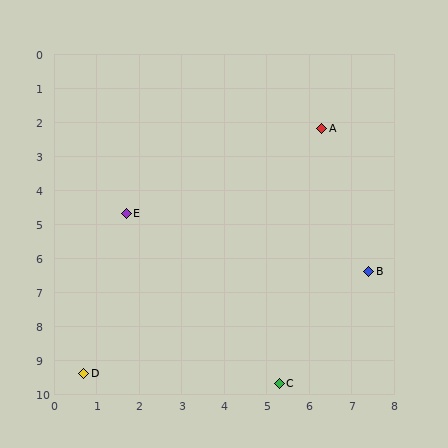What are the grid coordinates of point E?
Point E is at approximately (1.7, 4.7).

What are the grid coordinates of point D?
Point D is at approximately (0.7, 9.4).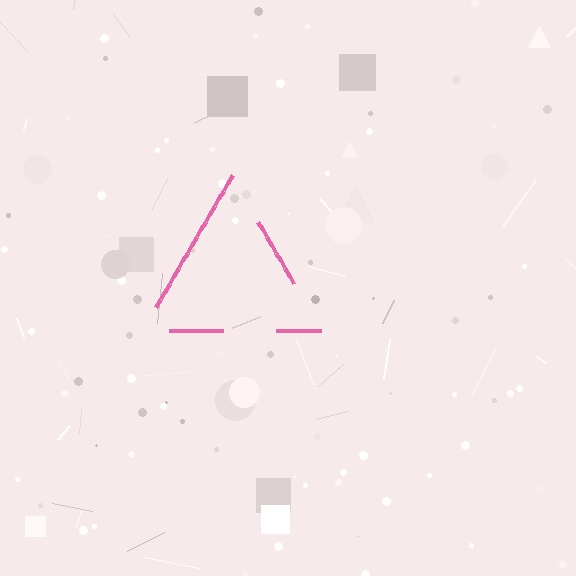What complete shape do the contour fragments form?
The contour fragments form a triangle.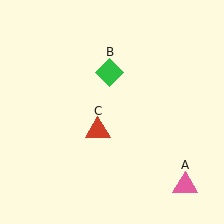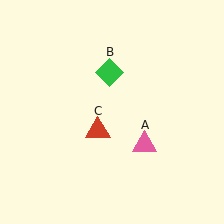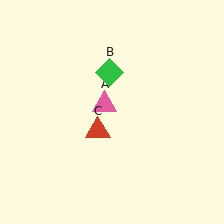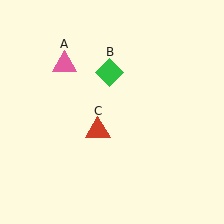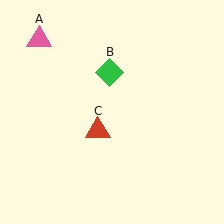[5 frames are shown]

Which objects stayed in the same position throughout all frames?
Green diamond (object B) and red triangle (object C) remained stationary.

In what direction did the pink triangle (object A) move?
The pink triangle (object A) moved up and to the left.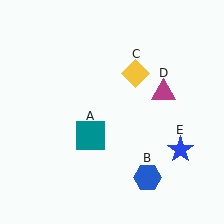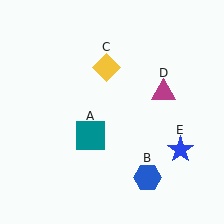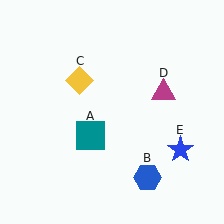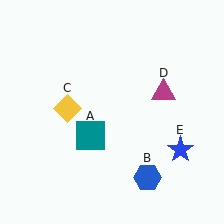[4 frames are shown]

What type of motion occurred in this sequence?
The yellow diamond (object C) rotated counterclockwise around the center of the scene.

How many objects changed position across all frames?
1 object changed position: yellow diamond (object C).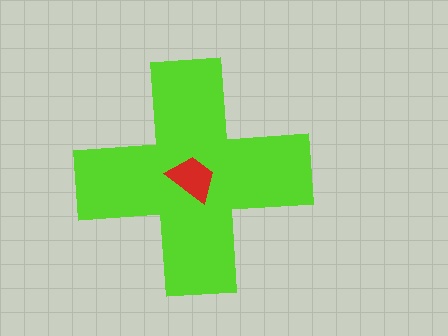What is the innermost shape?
The red trapezoid.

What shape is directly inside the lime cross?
The red trapezoid.